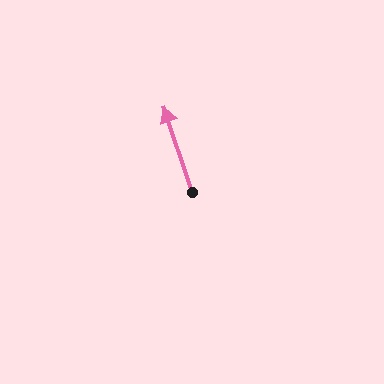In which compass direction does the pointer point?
North.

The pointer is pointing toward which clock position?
Roughly 11 o'clock.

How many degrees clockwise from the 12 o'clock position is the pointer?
Approximately 342 degrees.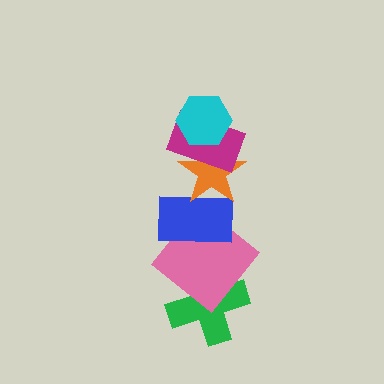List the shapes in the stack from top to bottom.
From top to bottom: the cyan hexagon, the magenta rectangle, the orange star, the blue rectangle, the pink diamond, the green cross.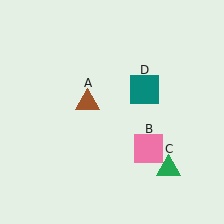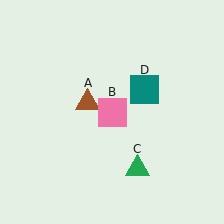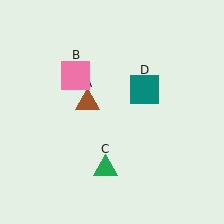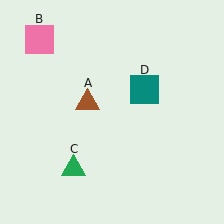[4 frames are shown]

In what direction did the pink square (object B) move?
The pink square (object B) moved up and to the left.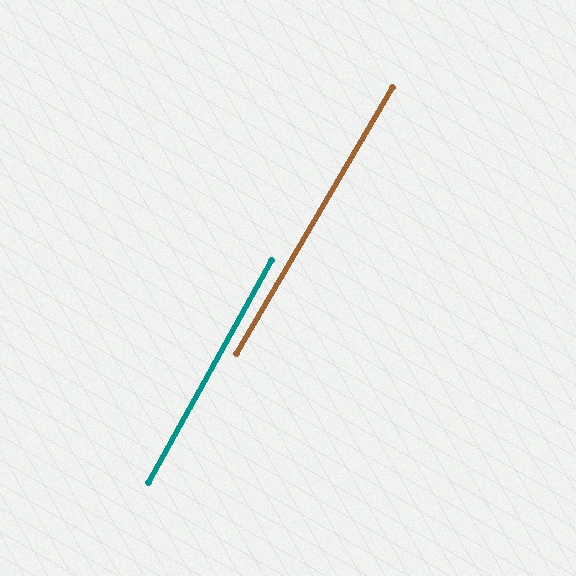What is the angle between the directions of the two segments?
Approximately 1 degree.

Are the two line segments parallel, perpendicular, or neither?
Parallel — their directions differ by only 1.4°.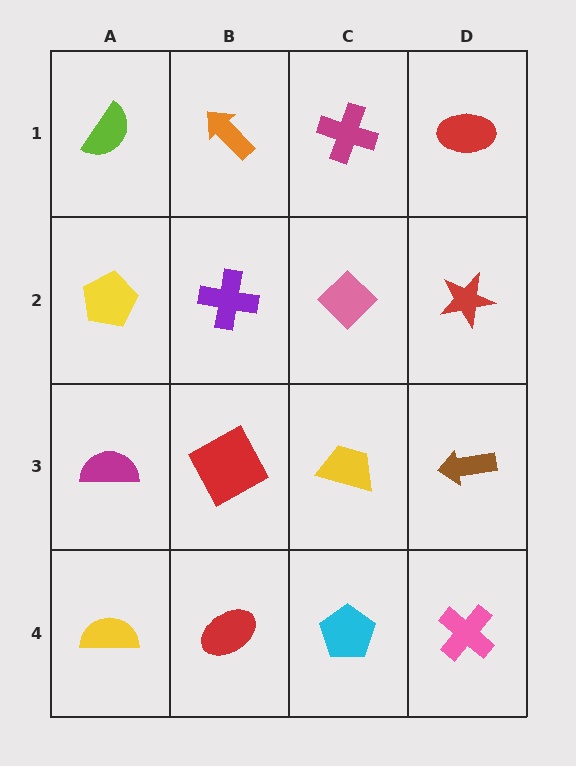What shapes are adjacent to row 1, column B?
A purple cross (row 2, column B), a lime semicircle (row 1, column A), a magenta cross (row 1, column C).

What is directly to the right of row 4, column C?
A pink cross.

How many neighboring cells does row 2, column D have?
3.